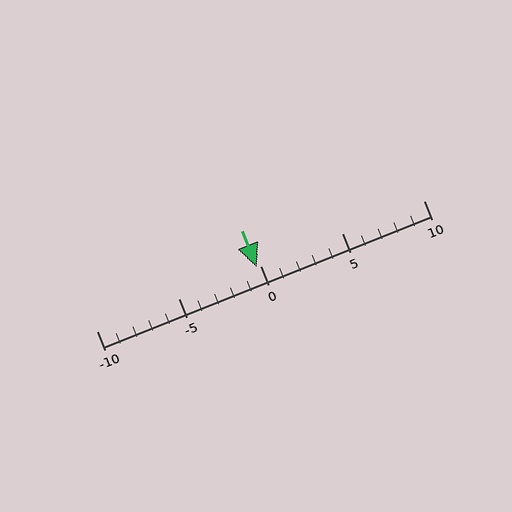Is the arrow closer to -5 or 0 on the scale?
The arrow is closer to 0.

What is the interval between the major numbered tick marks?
The major tick marks are spaced 5 units apart.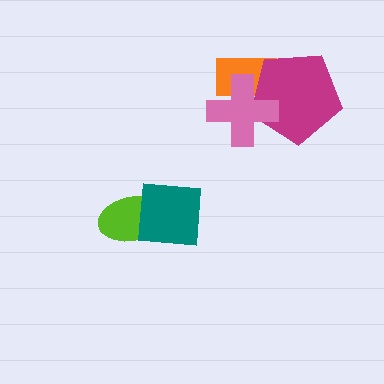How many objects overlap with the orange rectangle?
2 objects overlap with the orange rectangle.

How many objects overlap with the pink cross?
2 objects overlap with the pink cross.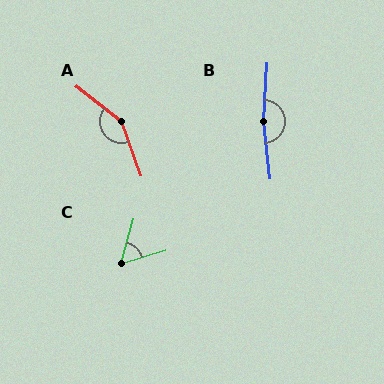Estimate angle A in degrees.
Approximately 148 degrees.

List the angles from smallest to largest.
C (58°), A (148°), B (170°).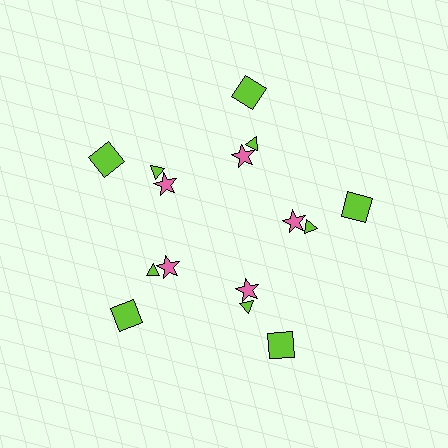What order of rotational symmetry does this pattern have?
This pattern has 5-fold rotational symmetry.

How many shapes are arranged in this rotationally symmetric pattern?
There are 15 shapes, arranged in 5 groups of 3.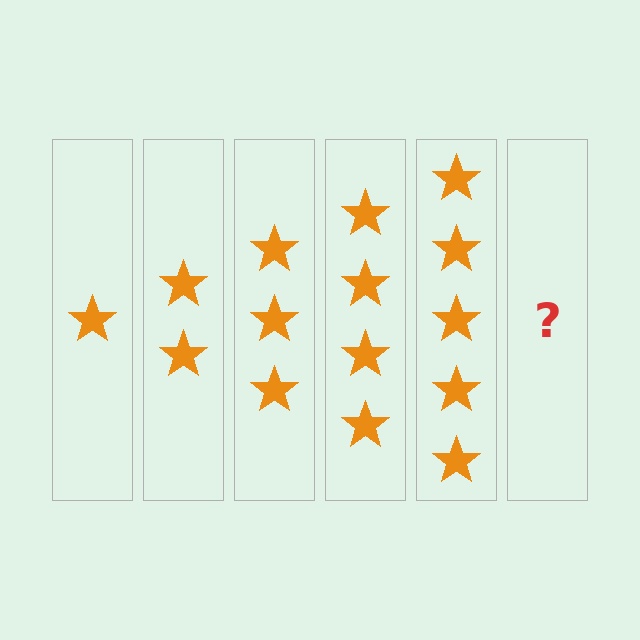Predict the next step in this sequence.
The next step is 6 stars.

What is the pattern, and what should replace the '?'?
The pattern is that each step adds one more star. The '?' should be 6 stars.